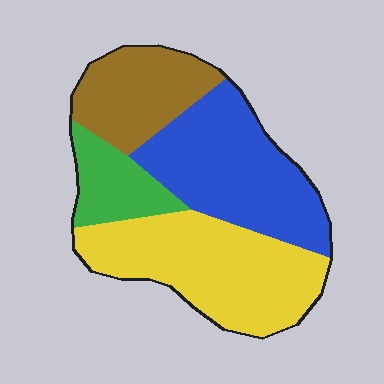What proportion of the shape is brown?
Brown takes up between a sixth and a third of the shape.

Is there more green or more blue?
Blue.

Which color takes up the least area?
Green, at roughly 10%.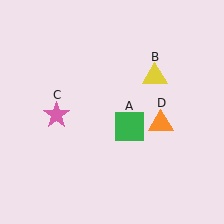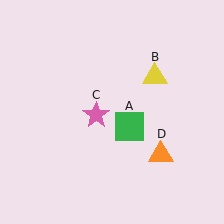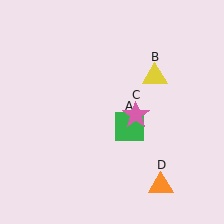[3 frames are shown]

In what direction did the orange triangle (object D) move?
The orange triangle (object D) moved down.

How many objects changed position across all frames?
2 objects changed position: pink star (object C), orange triangle (object D).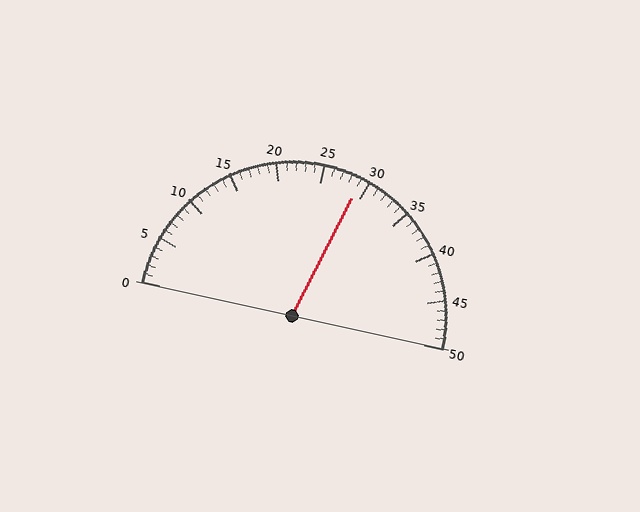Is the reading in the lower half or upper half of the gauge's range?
The reading is in the upper half of the range (0 to 50).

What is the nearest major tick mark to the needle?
The nearest major tick mark is 30.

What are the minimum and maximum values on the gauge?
The gauge ranges from 0 to 50.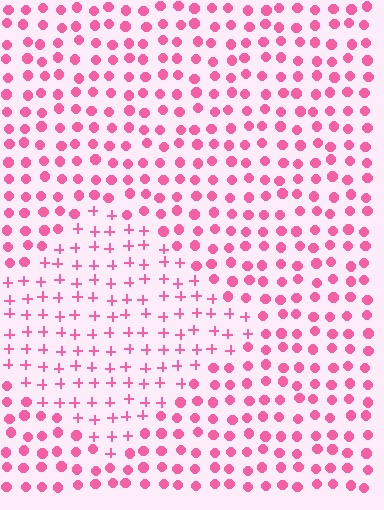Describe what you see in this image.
The image is filled with small pink elements arranged in a uniform grid. A diamond-shaped region contains plus signs, while the surrounding area contains circles. The boundary is defined purely by the change in element shape.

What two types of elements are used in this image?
The image uses plus signs inside the diamond region and circles outside it.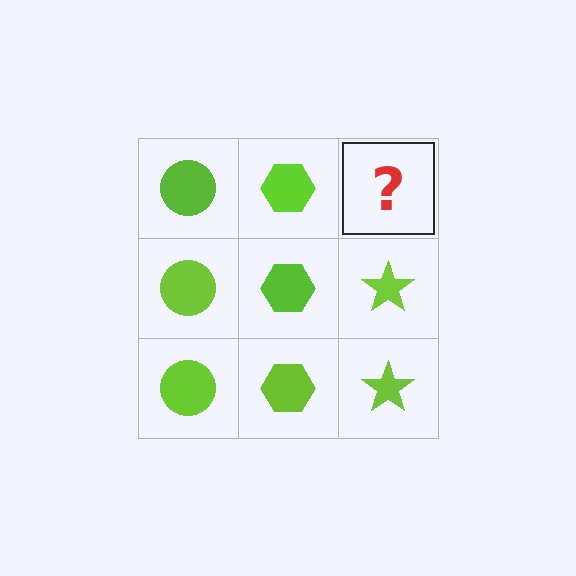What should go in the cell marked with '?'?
The missing cell should contain a lime star.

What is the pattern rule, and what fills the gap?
The rule is that each column has a consistent shape. The gap should be filled with a lime star.